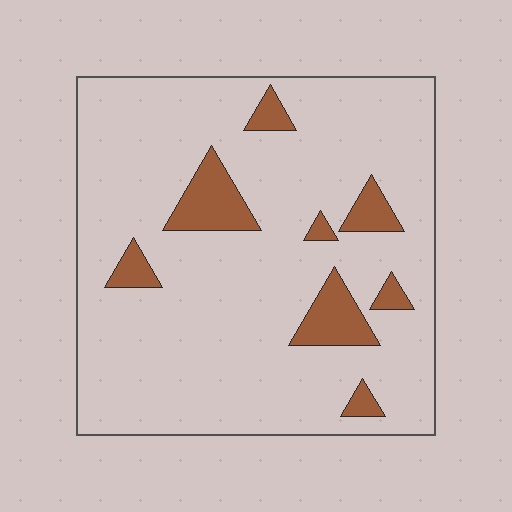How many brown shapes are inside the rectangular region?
8.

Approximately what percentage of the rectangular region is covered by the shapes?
Approximately 10%.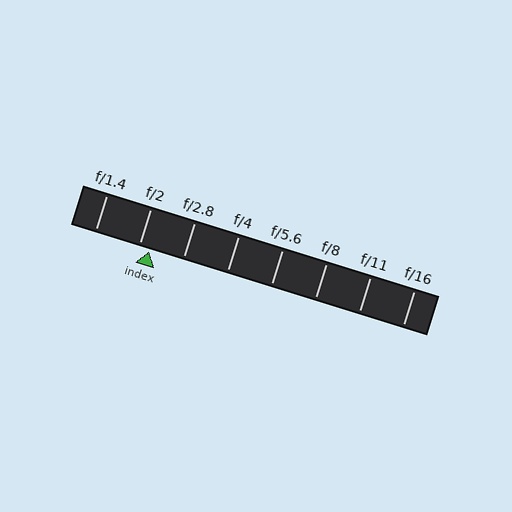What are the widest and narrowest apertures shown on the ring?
The widest aperture shown is f/1.4 and the narrowest is f/16.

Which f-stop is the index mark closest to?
The index mark is closest to f/2.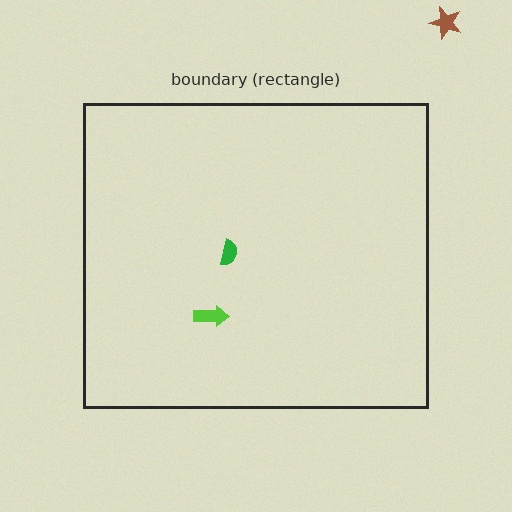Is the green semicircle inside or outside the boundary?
Inside.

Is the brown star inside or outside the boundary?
Outside.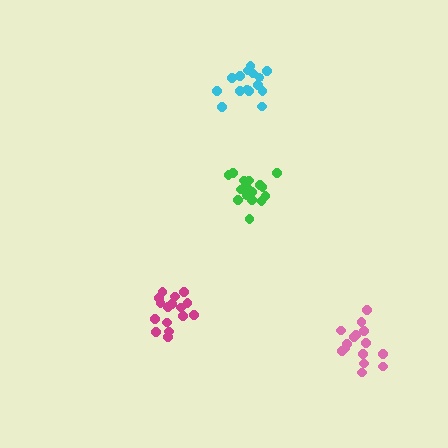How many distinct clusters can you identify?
There are 4 distinct clusters.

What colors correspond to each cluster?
The clusters are colored: pink, green, cyan, magenta.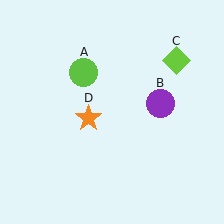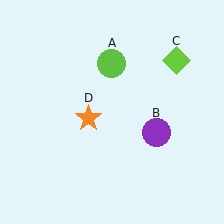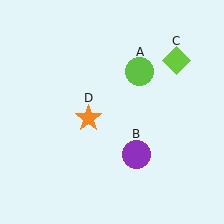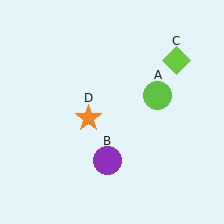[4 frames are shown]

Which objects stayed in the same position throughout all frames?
Lime diamond (object C) and orange star (object D) remained stationary.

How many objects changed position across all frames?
2 objects changed position: lime circle (object A), purple circle (object B).